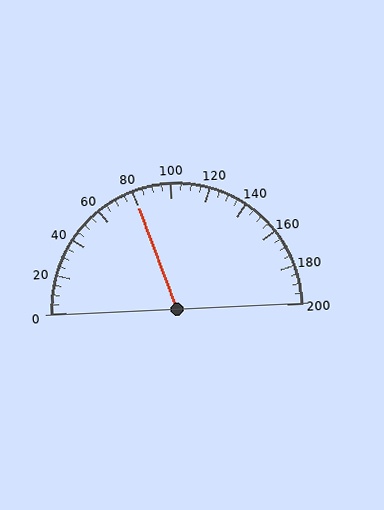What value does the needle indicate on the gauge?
The needle indicates approximately 80.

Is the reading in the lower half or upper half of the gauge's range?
The reading is in the lower half of the range (0 to 200).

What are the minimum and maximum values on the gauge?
The gauge ranges from 0 to 200.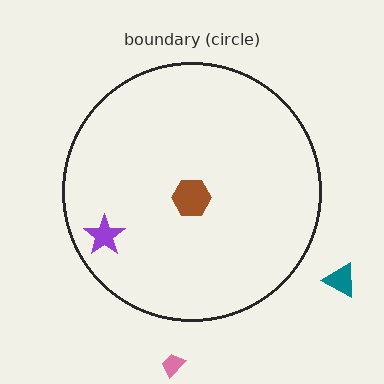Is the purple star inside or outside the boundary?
Inside.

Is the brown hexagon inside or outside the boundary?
Inside.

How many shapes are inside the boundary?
2 inside, 2 outside.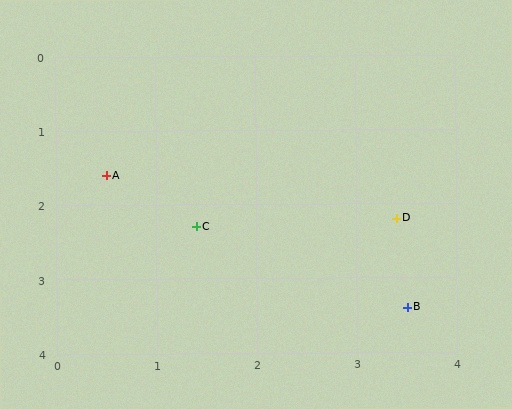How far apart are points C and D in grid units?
Points C and D are about 2.0 grid units apart.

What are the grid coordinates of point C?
Point C is at approximately (1.4, 2.3).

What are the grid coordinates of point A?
Point A is at approximately (0.5, 1.6).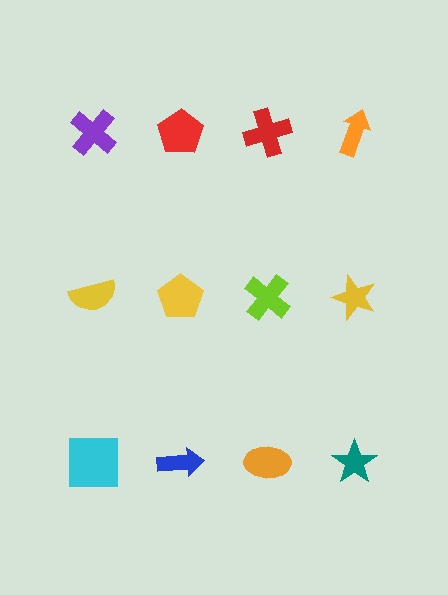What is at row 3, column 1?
A cyan square.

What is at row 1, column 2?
A red pentagon.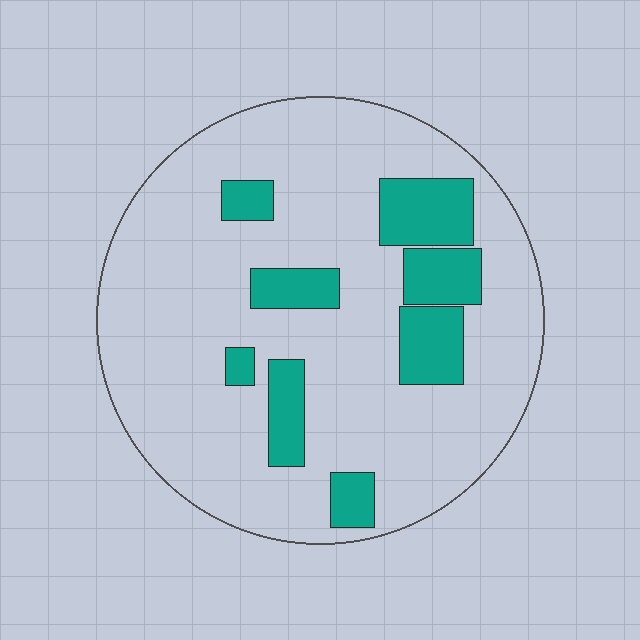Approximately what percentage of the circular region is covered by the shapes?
Approximately 20%.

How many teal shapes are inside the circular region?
8.